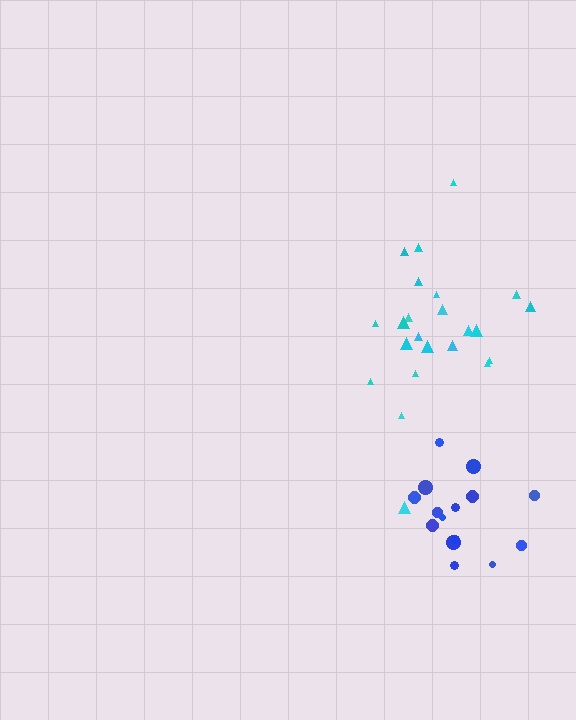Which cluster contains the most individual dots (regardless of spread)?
Cyan (23).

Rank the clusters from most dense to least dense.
blue, cyan.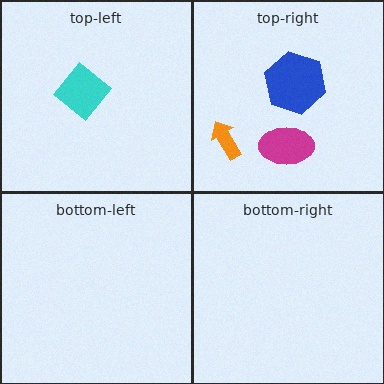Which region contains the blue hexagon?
The top-right region.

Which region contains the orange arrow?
The top-right region.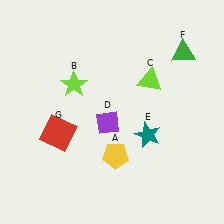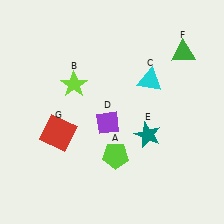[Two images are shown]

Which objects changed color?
A changed from yellow to lime. C changed from lime to cyan.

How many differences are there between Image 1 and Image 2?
There are 2 differences between the two images.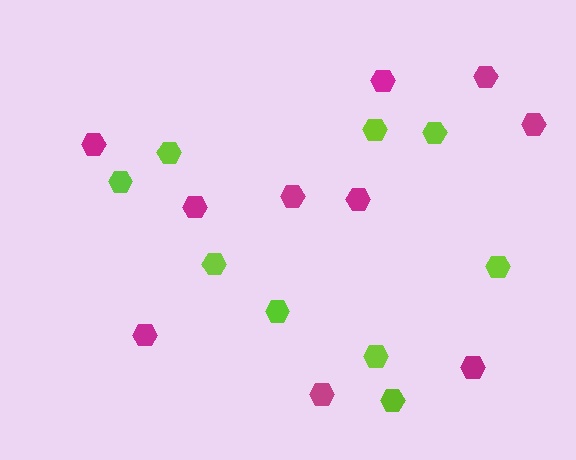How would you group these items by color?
There are 2 groups: one group of magenta hexagons (10) and one group of lime hexagons (9).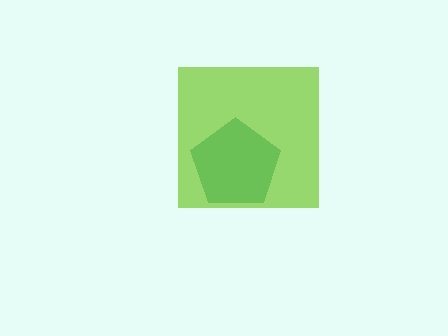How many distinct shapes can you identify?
There are 2 distinct shapes: a teal pentagon, a lime square.